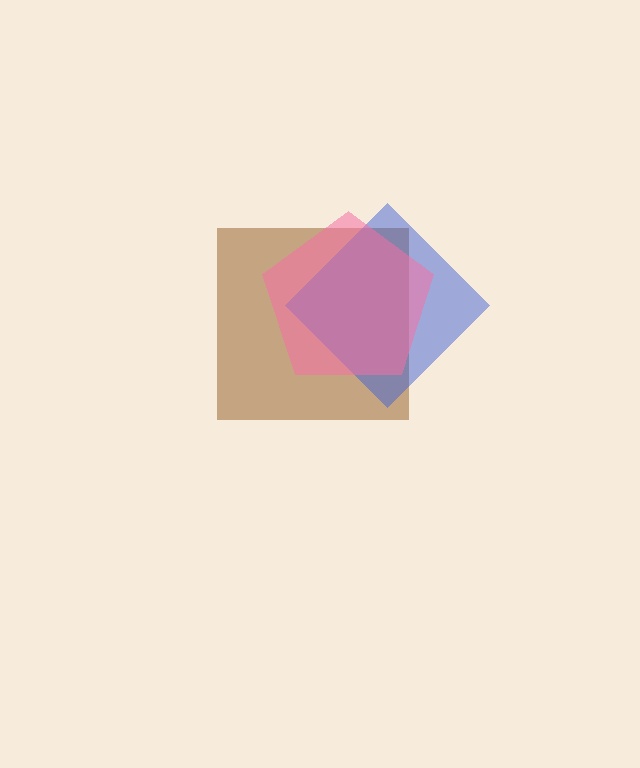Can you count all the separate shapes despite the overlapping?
Yes, there are 3 separate shapes.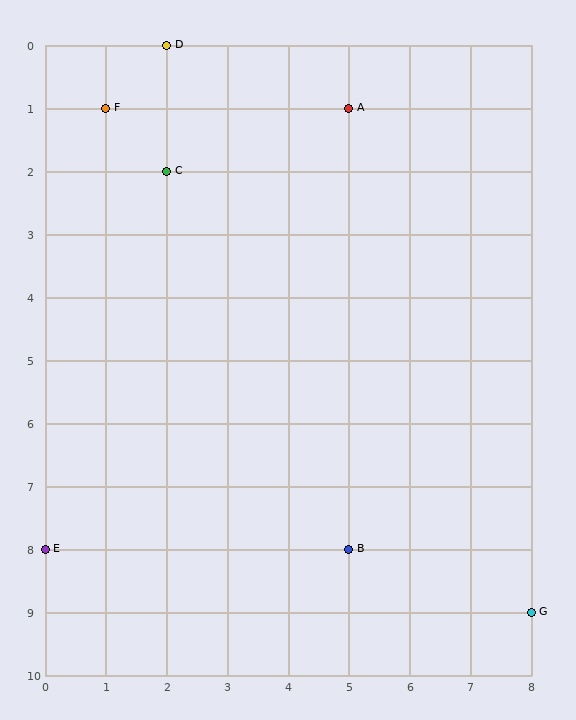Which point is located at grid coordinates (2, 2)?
Point C is at (2, 2).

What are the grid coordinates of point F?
Point F is at grid coordinates (1, 1).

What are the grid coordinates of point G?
Point G is at grid coordinates (8, 9).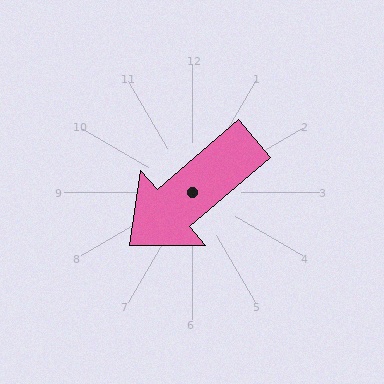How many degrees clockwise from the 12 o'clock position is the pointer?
Approximately 229 degrees.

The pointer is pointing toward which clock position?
Roughly 8 o'clock.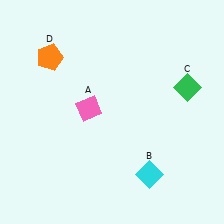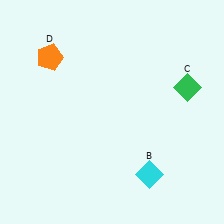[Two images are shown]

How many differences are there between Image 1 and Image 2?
There is 1 difference between the two images.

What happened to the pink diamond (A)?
The pink diamond (A) was removed in Image 2. It was in the top-left area of Image 1.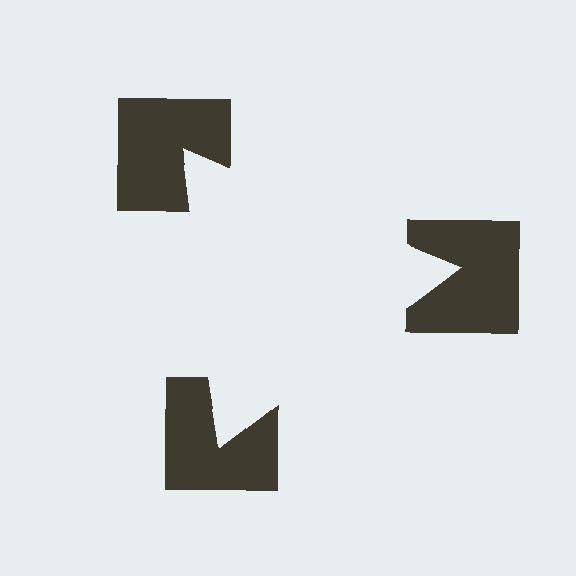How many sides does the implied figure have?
3 sides.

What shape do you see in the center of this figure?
An illusory triangle — its edges are inferred from the aligned wedge cuts in the notched squares, not physically drawn.